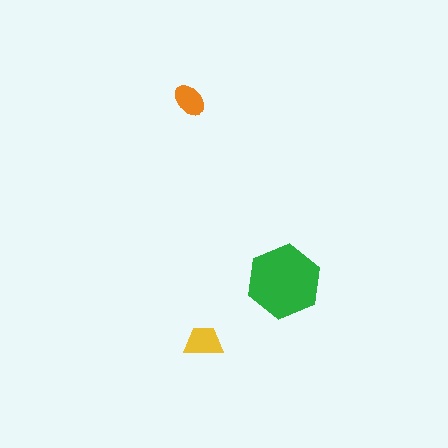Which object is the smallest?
The orange ellipse.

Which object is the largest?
The green hexagon.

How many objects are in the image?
There are 3 objects in the image.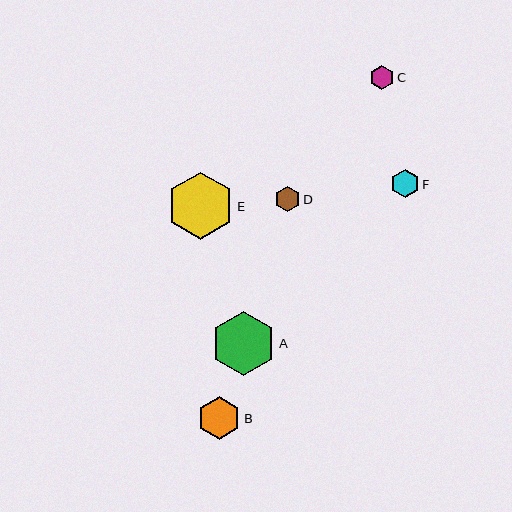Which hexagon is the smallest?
Hexagon C is the smallest with a size of approximately 24 pixels.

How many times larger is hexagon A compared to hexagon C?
Hexagon A is approximately 2.7 times the size of hexagon C.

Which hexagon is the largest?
Hexagon E is the largest with a size of approximately 67 pixels.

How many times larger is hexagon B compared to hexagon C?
Hexagon B is approximately 1.8 times the size of hexagon C.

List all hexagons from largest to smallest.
From largest to smallest: E, A, B, F, D, C.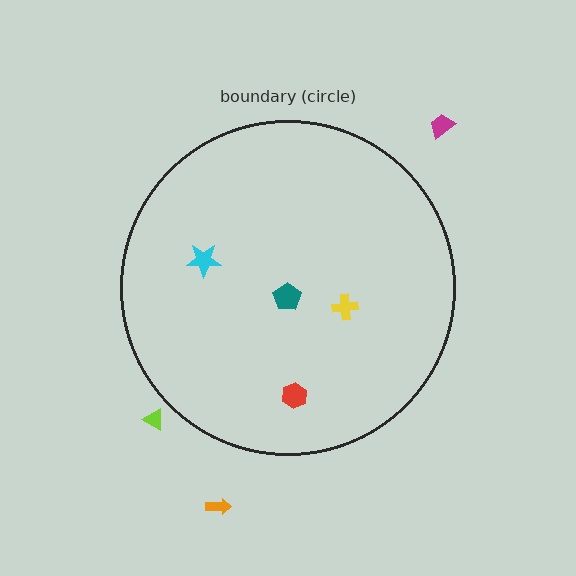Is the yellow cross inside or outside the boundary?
Inside.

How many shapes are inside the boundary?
4 inside, 3 outside.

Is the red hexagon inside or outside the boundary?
Inside.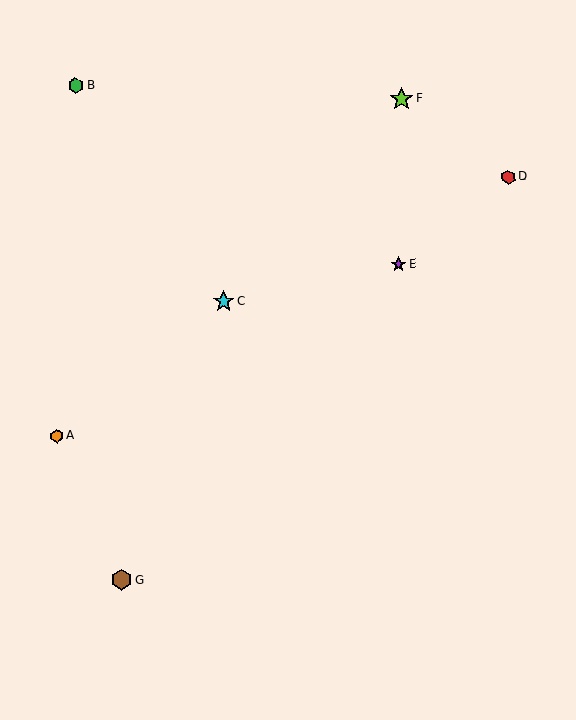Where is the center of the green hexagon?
The center of the green hexagon is at (76, 86).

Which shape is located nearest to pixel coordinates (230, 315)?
The cyan star (labeled C) at (223, 302) is nearest to that location.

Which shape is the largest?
The lime star (labeled F) is the largest.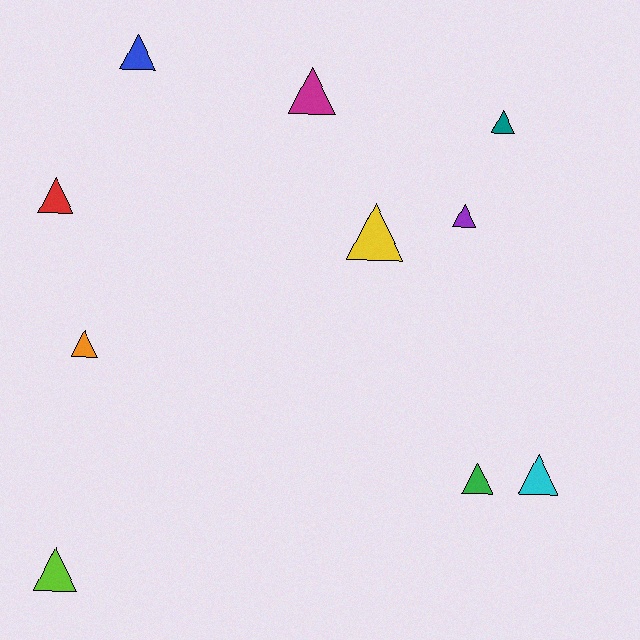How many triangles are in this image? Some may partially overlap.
There are 10 triangles.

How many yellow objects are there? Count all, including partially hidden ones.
There is 1 yellow object.